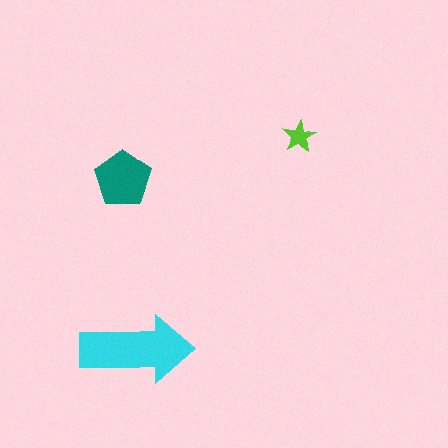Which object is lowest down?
The cyan arrow is bottommost.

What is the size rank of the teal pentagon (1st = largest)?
2nd.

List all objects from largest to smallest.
The cyan arrow, the teal pentagon, the lime star.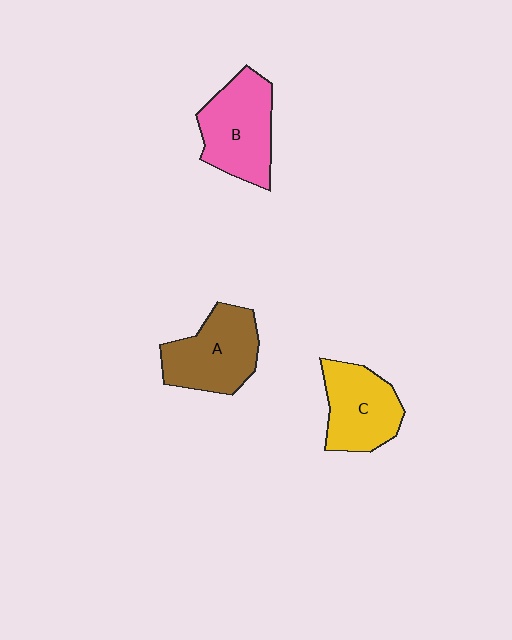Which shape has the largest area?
Shape B (pink).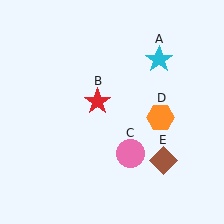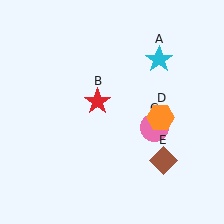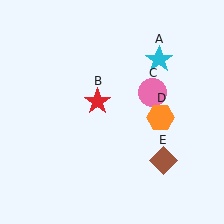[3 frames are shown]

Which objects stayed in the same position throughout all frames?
Cyan star (object A) and red star (object B) and orange hexagon (object D) and brown diamond (object E) remained stationary.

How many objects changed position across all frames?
1 object changed position: pink circle (object C).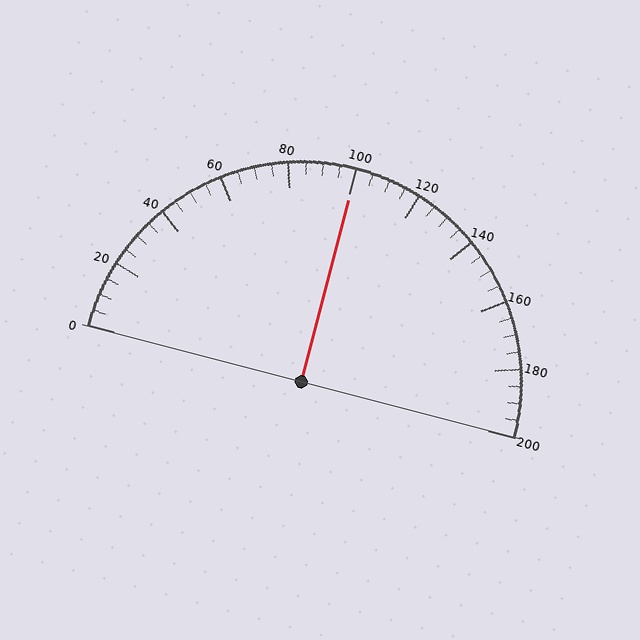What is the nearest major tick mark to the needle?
The nearest major tick mark is 100.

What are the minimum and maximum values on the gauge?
The gauge ranges from 0 to 200.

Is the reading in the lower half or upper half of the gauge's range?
The reading is in the upper half of the range (0 to 200).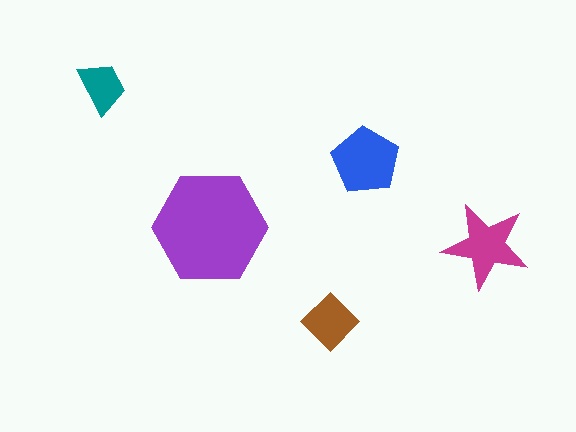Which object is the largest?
The purple hexagon.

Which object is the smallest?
The teal trapezoid.